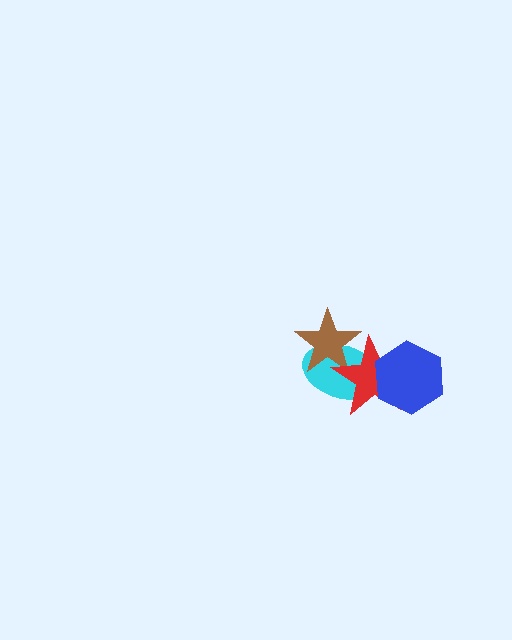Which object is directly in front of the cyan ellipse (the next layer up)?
The brown star is directly in front of the cyan ellipse.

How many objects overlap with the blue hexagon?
2 objects overlap with the blue hexagon.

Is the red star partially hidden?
Yes, it is partially covered by another shape.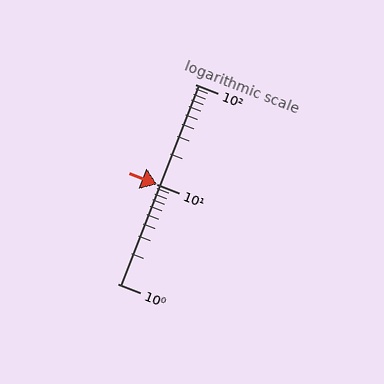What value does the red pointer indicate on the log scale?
The pointer indicates approximately 10.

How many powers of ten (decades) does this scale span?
The scale spans 2 decades, from 1 to 100.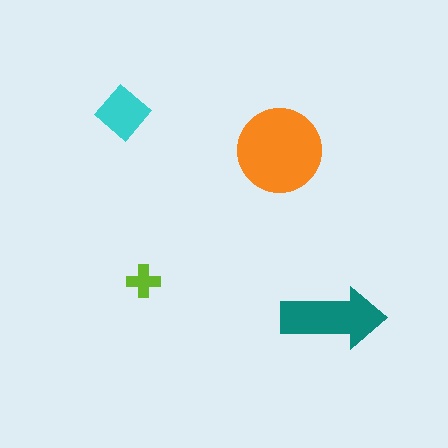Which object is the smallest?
The lime cross.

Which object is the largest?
The orange circle.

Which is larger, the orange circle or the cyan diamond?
The orange circle.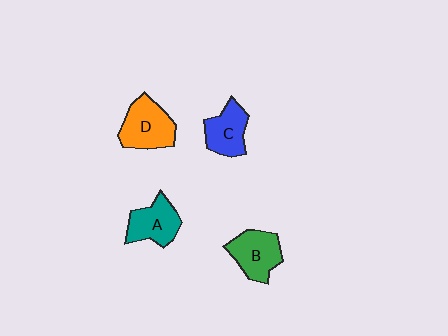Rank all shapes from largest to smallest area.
From largest to smallest: D (orange), B (green), A (teal), C (blue).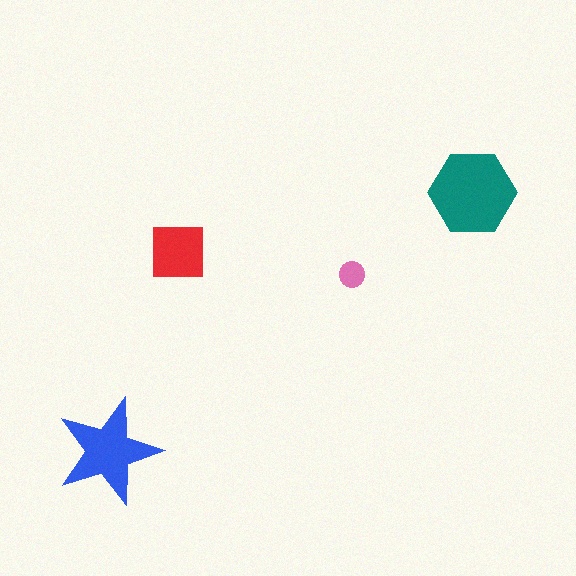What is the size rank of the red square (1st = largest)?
3rd.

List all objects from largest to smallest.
The teal hexagon, the blue star, the red square, the pink circle.